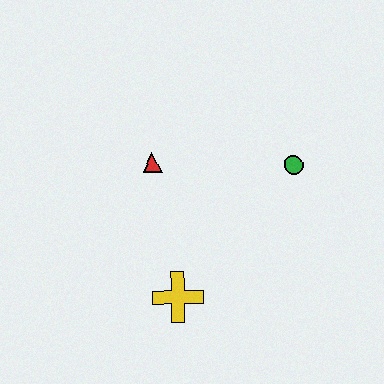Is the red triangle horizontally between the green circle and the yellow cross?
No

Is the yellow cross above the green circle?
No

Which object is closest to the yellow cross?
The red triangle is closest to the yellow cross.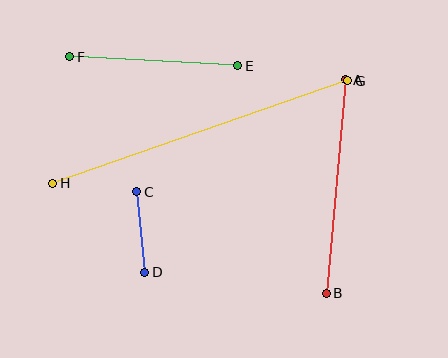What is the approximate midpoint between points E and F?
The midpoint is at approximately (154, 61) pixels.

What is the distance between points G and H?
The distance is approximately 312 pixels.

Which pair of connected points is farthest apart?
Points G and H are farthest apart.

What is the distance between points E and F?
The distance is approximately 168 pixels.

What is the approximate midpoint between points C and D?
The midpoint is at approximately (141, 232) pixels.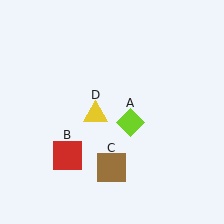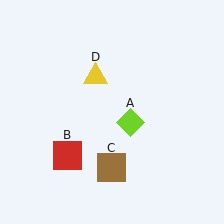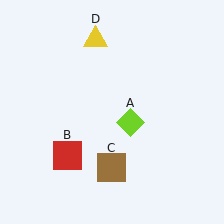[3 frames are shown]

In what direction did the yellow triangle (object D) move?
The yellow triangle (object D) moved up.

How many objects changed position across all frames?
1 object changed position: yellow triangle (object D).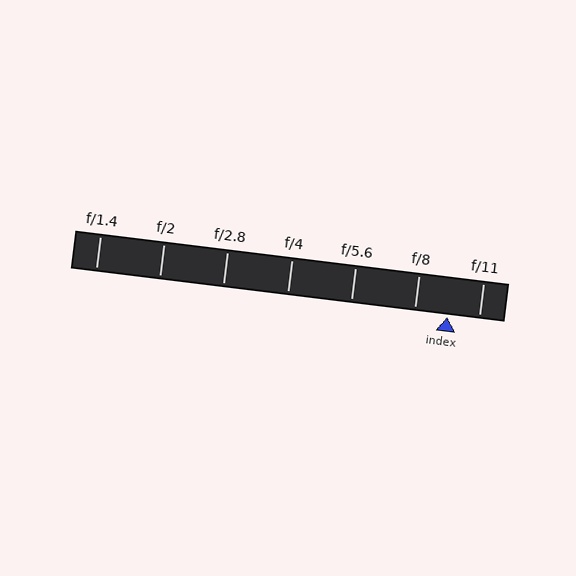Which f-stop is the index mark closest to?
The index mark is closest to f/11.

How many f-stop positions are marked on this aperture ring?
There are 7 f-stop positions marked.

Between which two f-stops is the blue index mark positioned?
The index mark is between f/8 and f/11.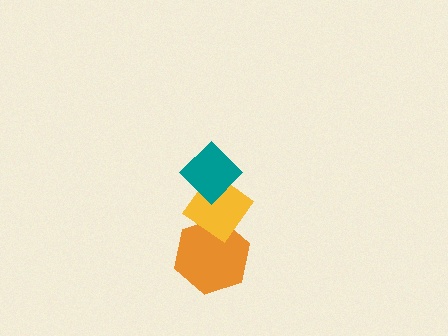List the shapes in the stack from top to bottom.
From top to bottom: the teal diamond, the yellow diamond, the orange hexagon.